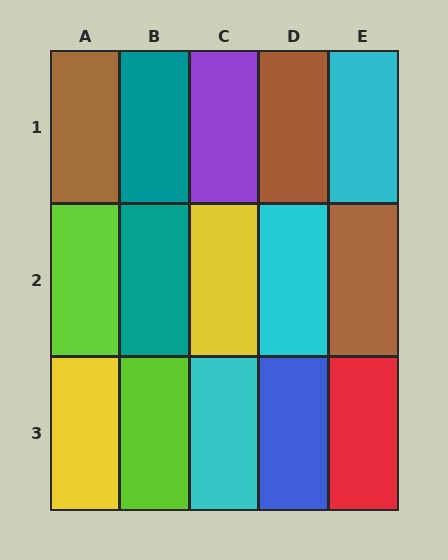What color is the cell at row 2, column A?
Lime.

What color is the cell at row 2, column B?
Teal.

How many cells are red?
1 cell is red.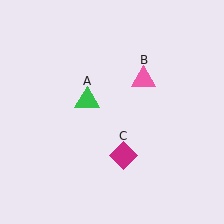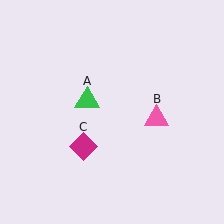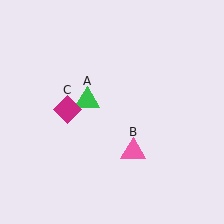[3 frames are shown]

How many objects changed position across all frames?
2 objects changed position: pink triangle (object B), magenta diamond (object C).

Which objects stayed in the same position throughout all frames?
Green triangle (object A) remained stationary.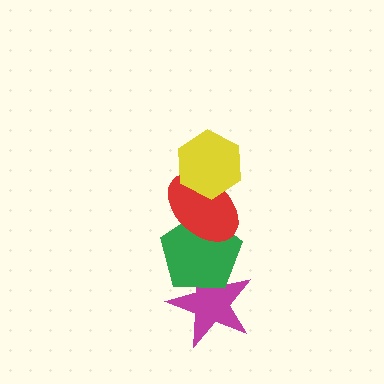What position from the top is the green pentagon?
The green pentagon is 3rd from the top.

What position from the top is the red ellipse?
The red ellipse is 2nd from the top.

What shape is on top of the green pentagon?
The red ellipse is on top of the green pentagon.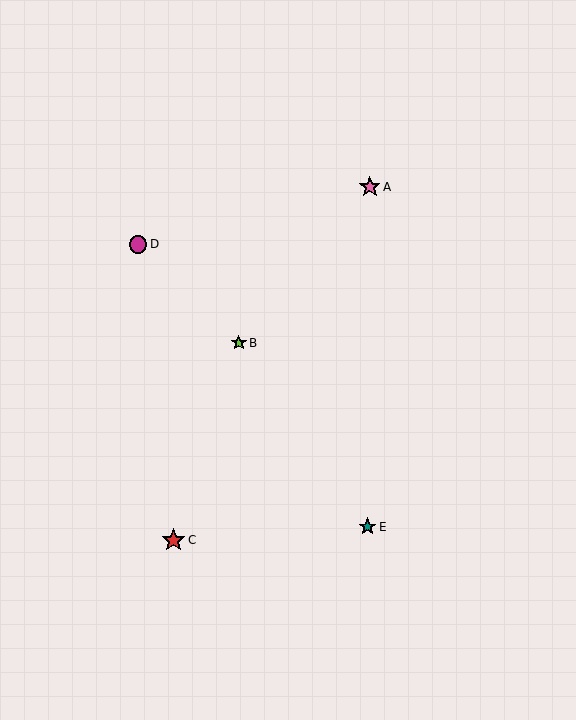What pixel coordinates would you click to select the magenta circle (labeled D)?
Click at (138, 244) to select the magenta circle D.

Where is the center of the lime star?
The center of the lime star is at (239, 343).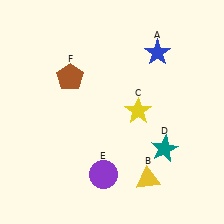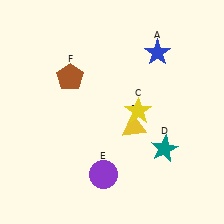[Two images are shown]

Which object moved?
The yellow triangle (B) moved up.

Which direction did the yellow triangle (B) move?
The yellow triangle (B) moved up.